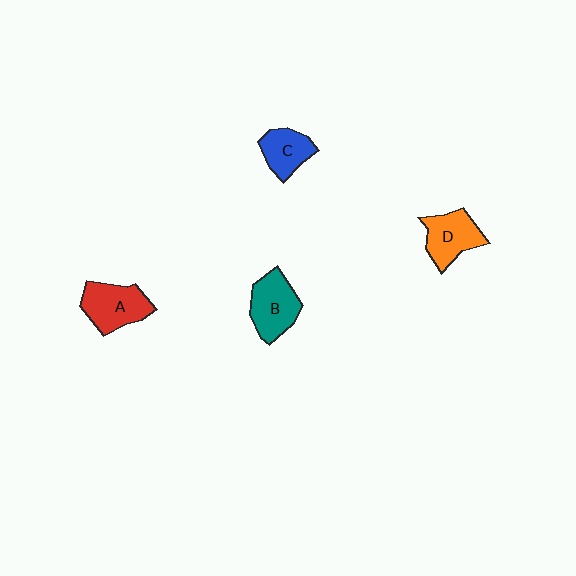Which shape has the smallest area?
Shape C (blue).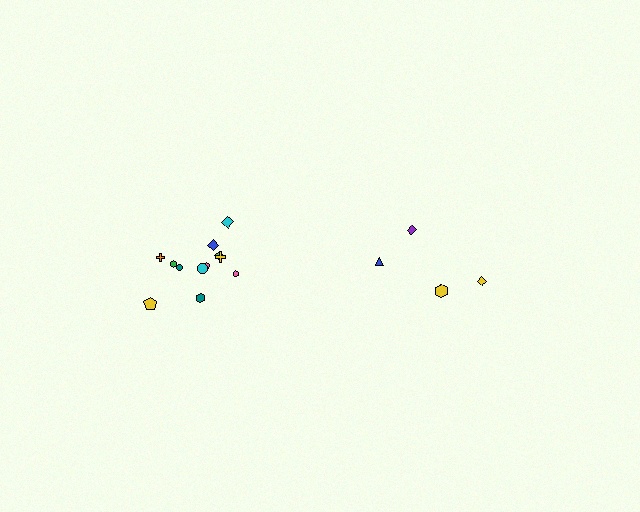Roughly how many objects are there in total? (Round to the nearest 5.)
Roughly 15 objects in total.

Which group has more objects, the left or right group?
The left group.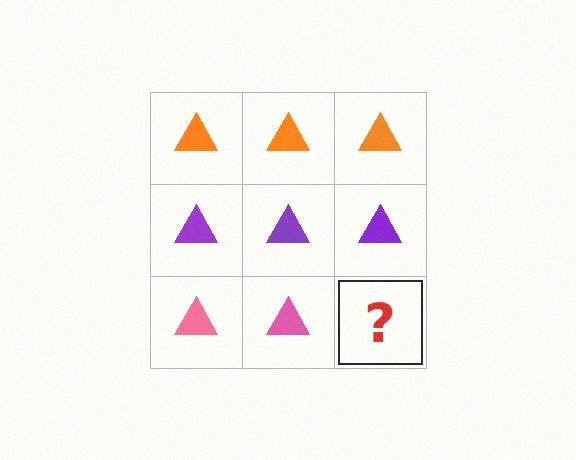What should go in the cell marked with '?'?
The missing cell should contain a pink triangle.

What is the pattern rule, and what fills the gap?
The rule is that each row has a consistent color. The gap should be filled with a pink triangle.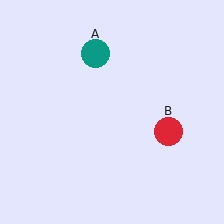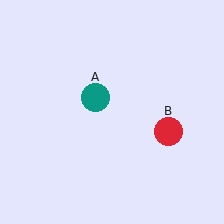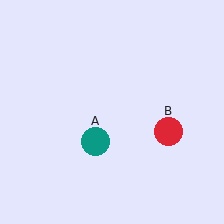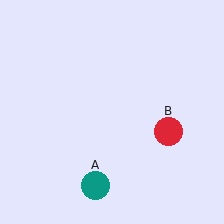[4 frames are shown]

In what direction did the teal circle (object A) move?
The teal circle (object A) moved down.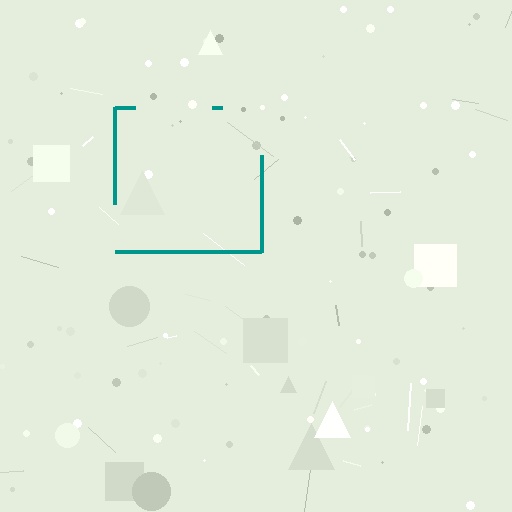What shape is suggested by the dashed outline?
The dashed outline suggests a square.